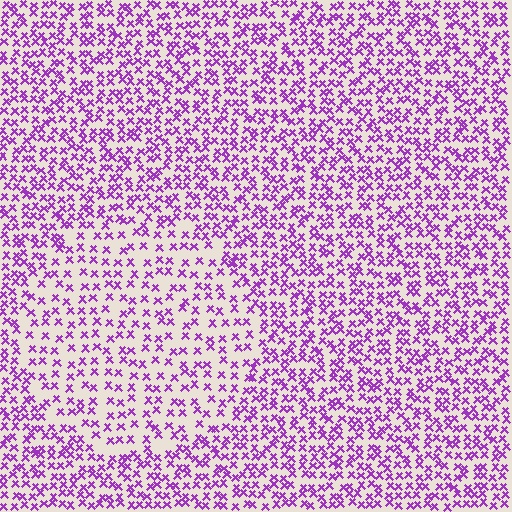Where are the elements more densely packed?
The elements are more densely packed outside the circle boundary.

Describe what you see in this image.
The image contains small purple elements arranged at two different densities. A circle-shaped region is visible where the elements are less densely packed than the surrounding area.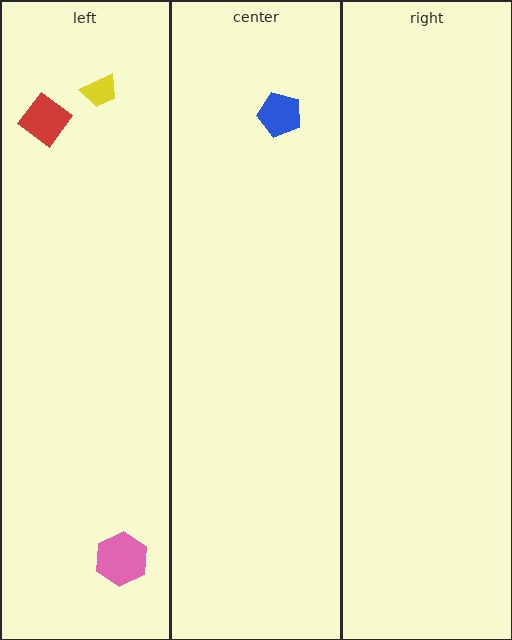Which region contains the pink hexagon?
The left region.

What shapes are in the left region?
The pink hexagon, the red diamond, the yellow trapezoid.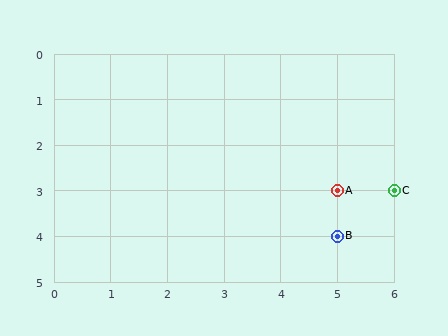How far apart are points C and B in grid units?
Points C and B are 1 column and 1 row apart (about 1.4 grid units diagonally).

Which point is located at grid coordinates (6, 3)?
Point C is at (6, 3).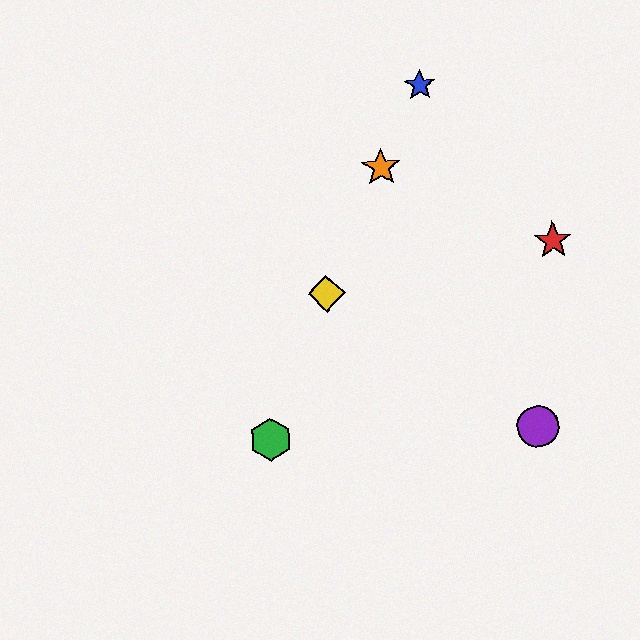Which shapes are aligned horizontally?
The green hexagon, the purple circle are aligned horizontally.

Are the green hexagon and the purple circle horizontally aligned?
Yes, both are at y≈439.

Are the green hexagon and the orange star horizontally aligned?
No, the green hexagon is at y≈439 and the orange star is at y≈168.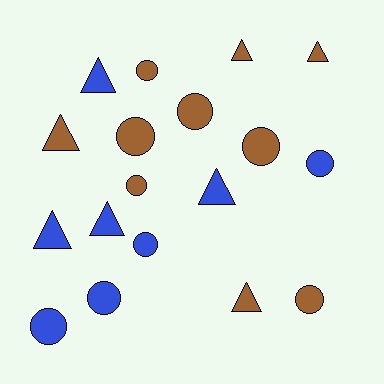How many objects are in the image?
There are 18 objects.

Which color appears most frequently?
Brown, with 10 objects.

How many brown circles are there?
There are 6 brown circles.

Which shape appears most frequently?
Circle, with 10 objects.